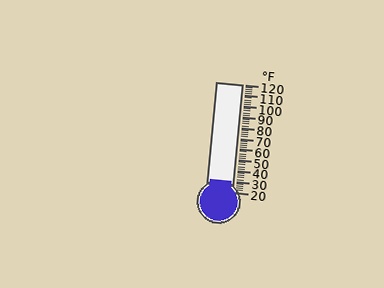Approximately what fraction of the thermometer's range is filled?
The thermometer is filled to approximately 10% of its range.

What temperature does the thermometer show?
The thermometer shows approximately 30°F.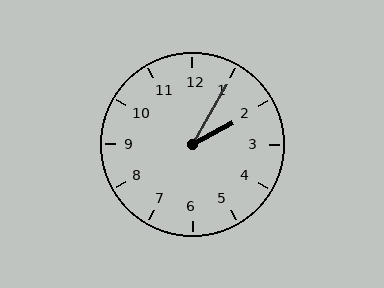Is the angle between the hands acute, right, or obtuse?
It is acute.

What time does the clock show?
2:05.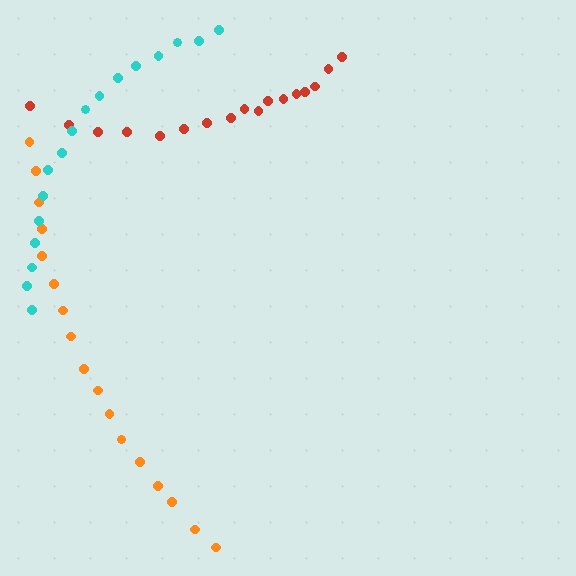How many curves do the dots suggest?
There are 3 distinct paths.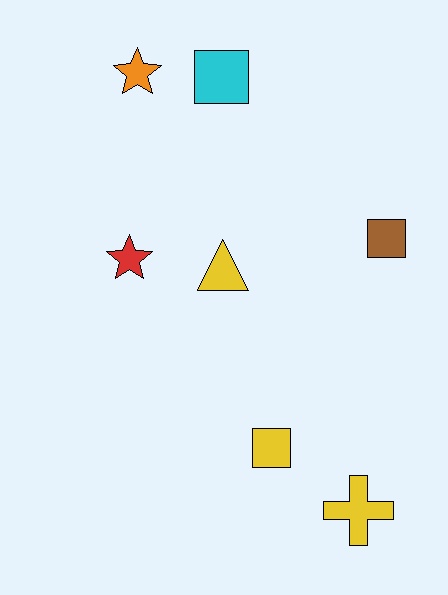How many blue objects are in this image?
There are no blue objects.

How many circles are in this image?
There are no circles.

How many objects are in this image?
There are 7 objects.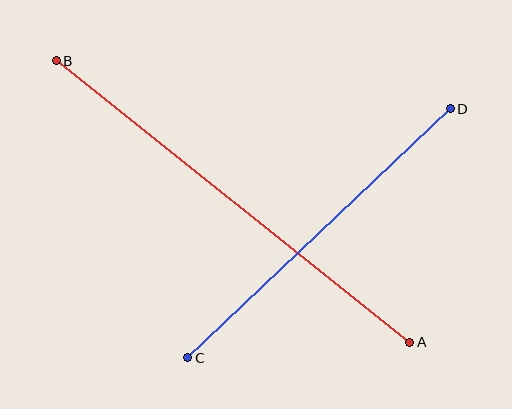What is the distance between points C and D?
The distance is approximately 362 pixels.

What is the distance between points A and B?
The distance is approximately 451 pixels.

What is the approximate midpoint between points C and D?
The midpoint is at approximately (319, 233) pixels.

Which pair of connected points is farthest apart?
Points A and B are farthest apart.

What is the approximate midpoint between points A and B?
The midpoint is at approximately (233, 201) pixels.